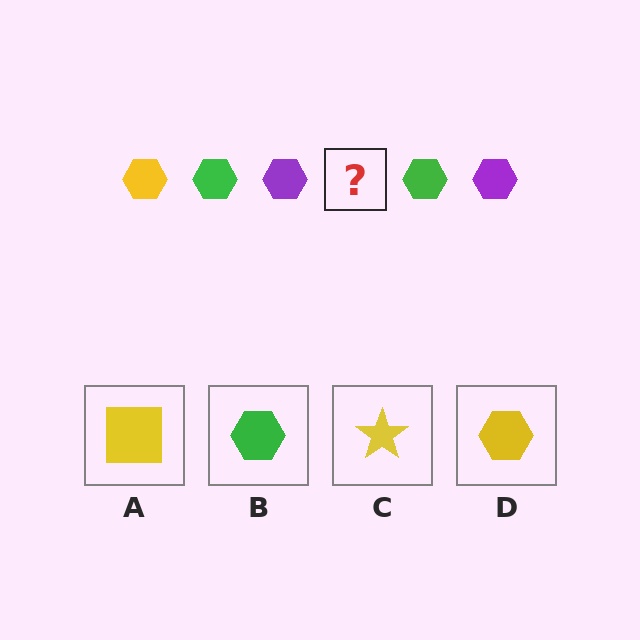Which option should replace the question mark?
Option D.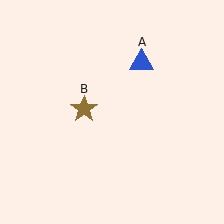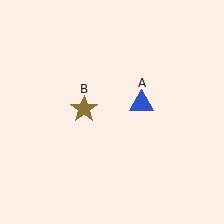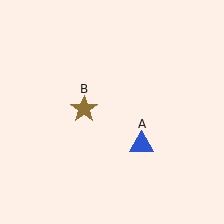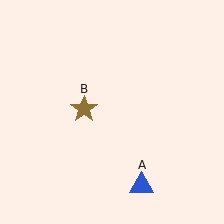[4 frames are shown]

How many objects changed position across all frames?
1 object changed position: blue triangle (object A).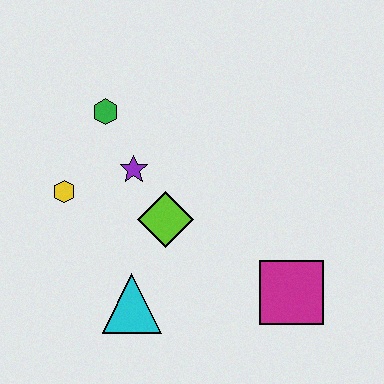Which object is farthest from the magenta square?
The green hexagon is farthest from the magenta square.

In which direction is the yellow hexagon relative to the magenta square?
The yellow hexagon is to the left of the magenta square.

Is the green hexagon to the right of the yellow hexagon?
Yes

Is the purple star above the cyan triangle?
Yes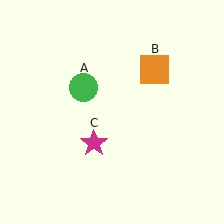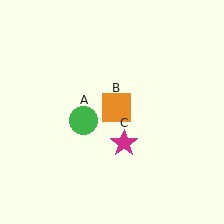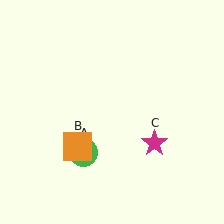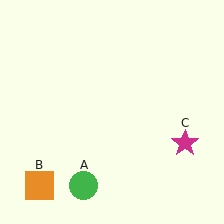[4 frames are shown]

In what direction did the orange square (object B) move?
The orange square (object B) moved down and to the left.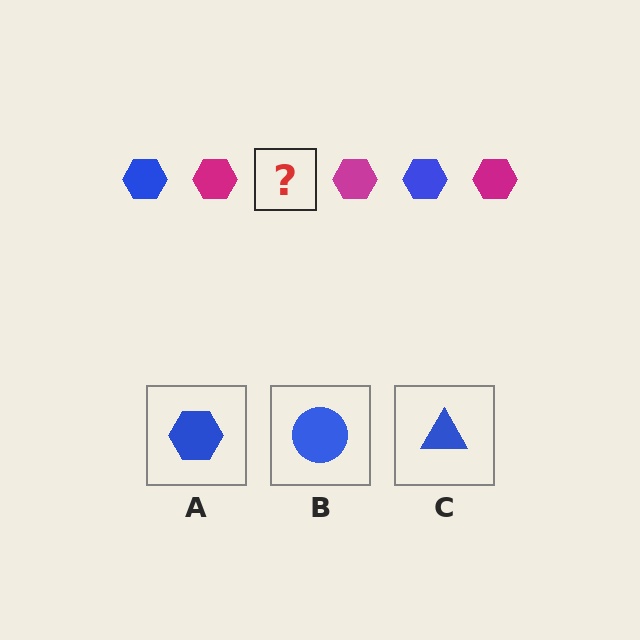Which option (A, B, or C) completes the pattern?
A.